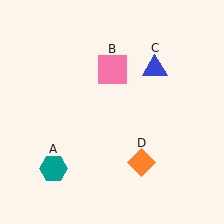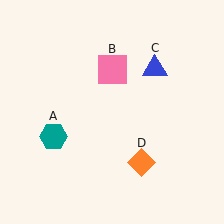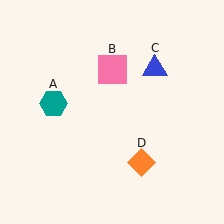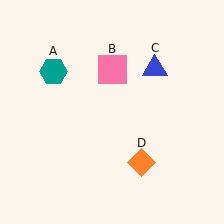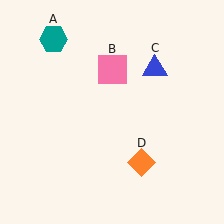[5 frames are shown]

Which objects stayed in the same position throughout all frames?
Pink square (object B) and blue triangle (object C) and orange diamond (object D) remained stationary.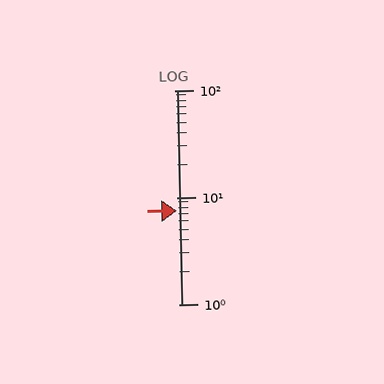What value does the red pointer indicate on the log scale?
The pointer indicates approximately 7.5.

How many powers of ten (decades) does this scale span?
The scale spans 2 decades, from 1 to 100.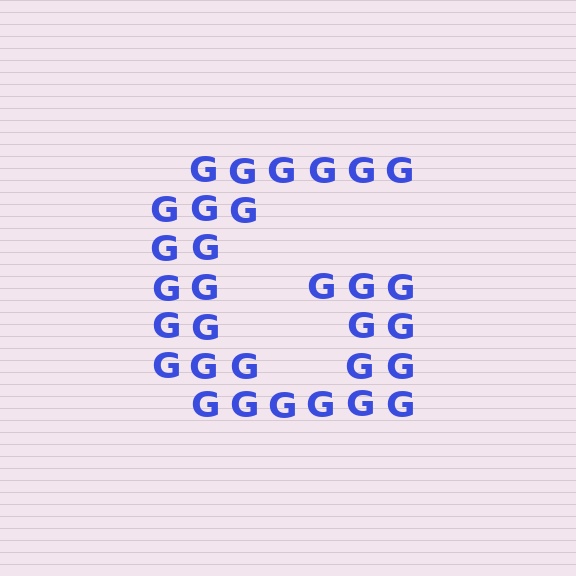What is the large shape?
The large shape is the letter G.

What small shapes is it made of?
It is made of small letter G's.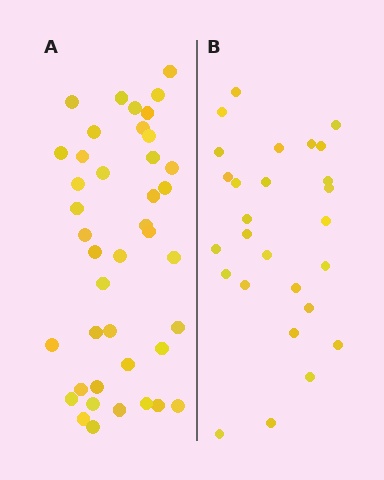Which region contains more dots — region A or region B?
Region A (the left region) has more dots.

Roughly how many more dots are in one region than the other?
Region A has approximately 15 more dots than region B.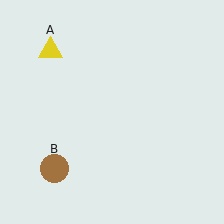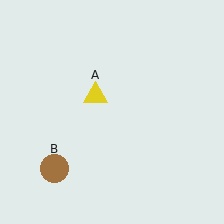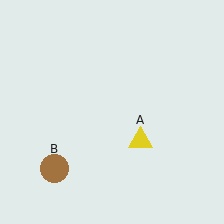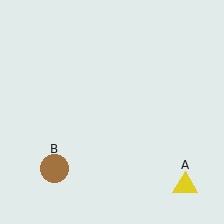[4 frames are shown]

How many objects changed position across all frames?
1 object changed position: yellow triangle (object A).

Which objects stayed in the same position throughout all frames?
Brown circle (object B) remained stationary.